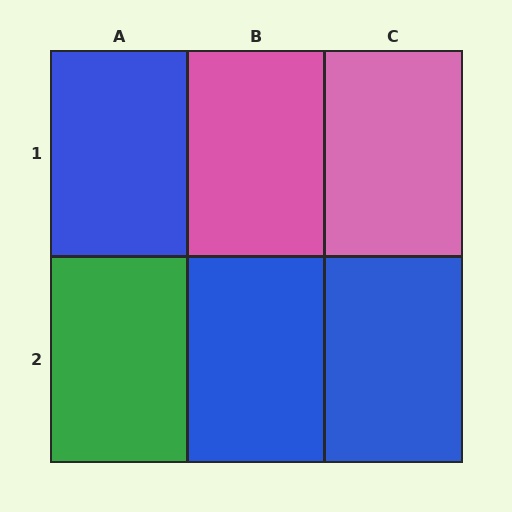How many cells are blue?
3 cells are blue.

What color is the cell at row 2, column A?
Green.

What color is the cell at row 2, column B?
Blue.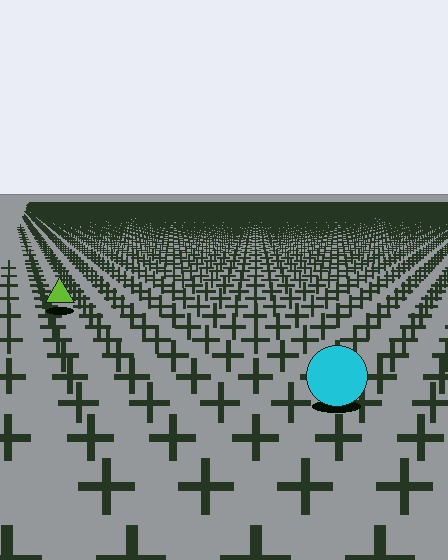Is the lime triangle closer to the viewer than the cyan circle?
No. The cyan circle is closer — you can tell from the texture gradient: the ground texture is coarser near it.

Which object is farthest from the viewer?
The lime triangle is farthest from the viewer. It appears smaller and the ground texture around it is denser.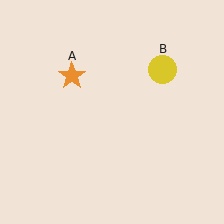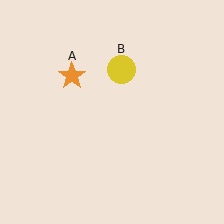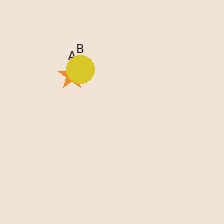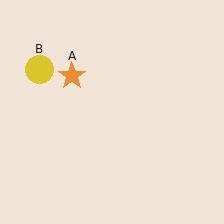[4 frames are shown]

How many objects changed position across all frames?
1 object changed position: yellow circle (object B).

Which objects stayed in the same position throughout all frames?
Orange star (object A) remained stationary.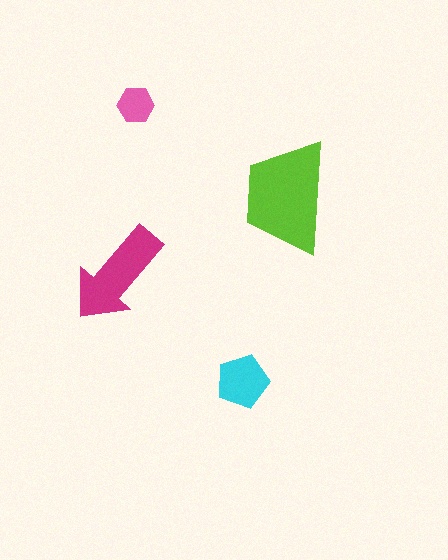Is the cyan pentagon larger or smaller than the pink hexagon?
Larger.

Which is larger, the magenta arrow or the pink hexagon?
The magenta arrow.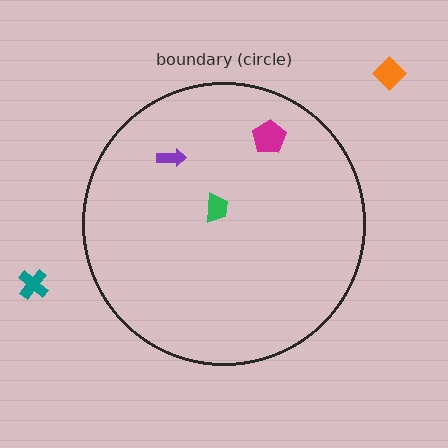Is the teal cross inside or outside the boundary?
Outside.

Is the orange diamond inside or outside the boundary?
Outside.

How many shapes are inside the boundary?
3 inside, 2 outside.